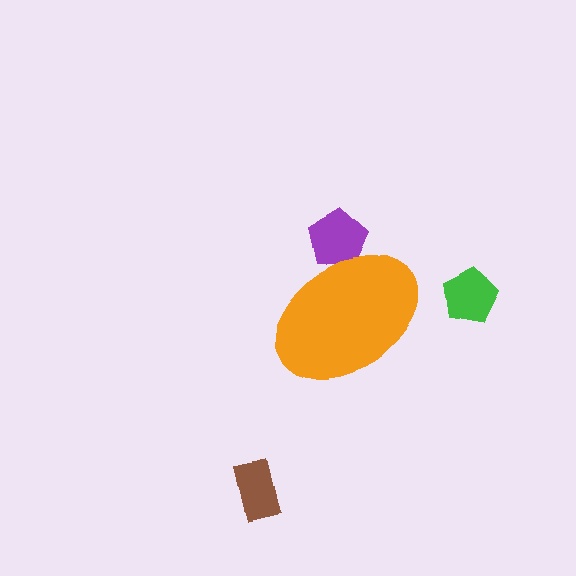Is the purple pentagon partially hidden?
Yes, the purple pentagon is partially hidden behind the orange ellipse.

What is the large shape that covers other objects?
An orange ellipse.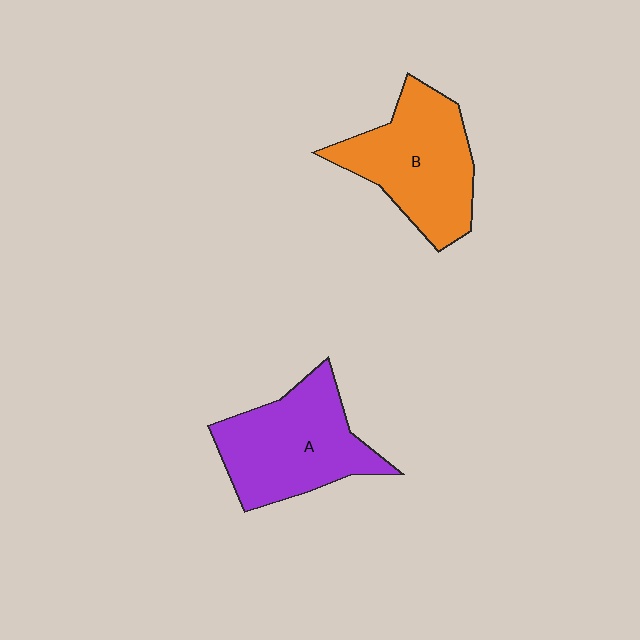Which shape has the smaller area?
Shape B (orange).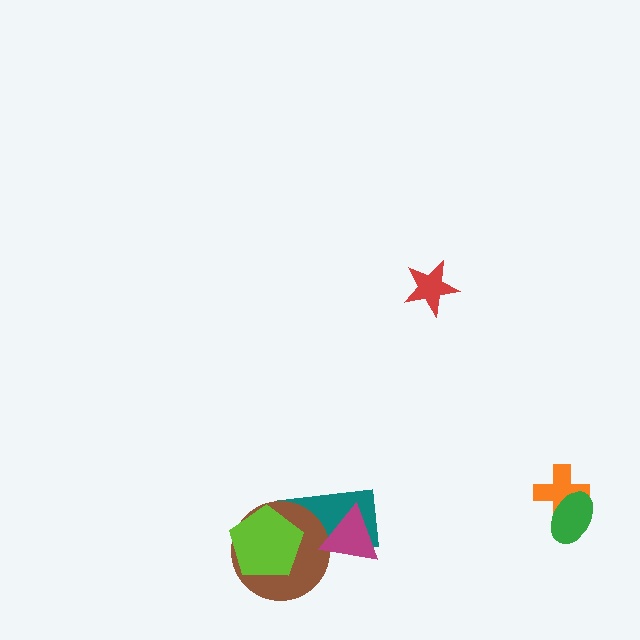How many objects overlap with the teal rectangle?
3 objects overlap with the teal rectangle.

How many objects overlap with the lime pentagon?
2 objects overlap with the lime pentagon.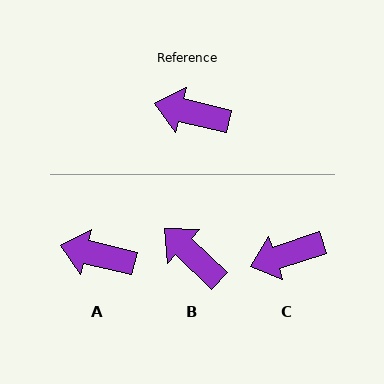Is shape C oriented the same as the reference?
No, it is off by about 32 degrees.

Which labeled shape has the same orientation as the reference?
A.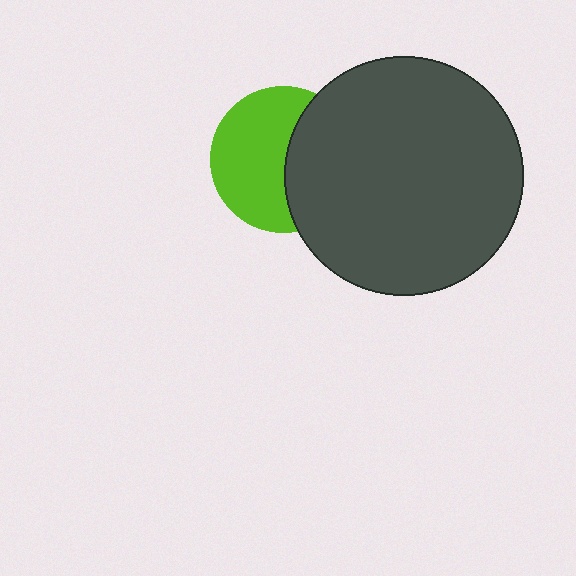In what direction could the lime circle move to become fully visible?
The lime circle could move left. That would shift it out from behind the dark gray circle entirely.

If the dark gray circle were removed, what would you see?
You would see the complete lime circle.